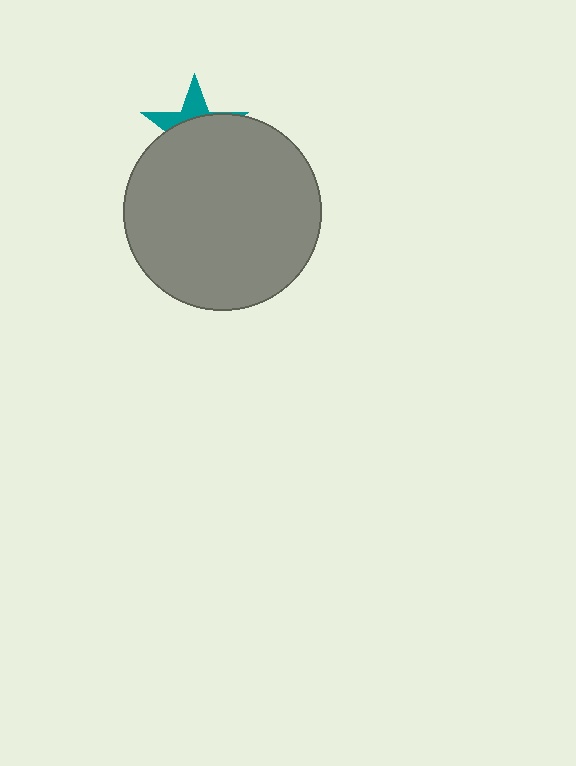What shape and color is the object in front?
The object in front is a gray circle.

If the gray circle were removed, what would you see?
You would see the complete teal star.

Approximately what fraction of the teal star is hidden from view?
Roughly 67% of the teal star is hidden behind the gray circle.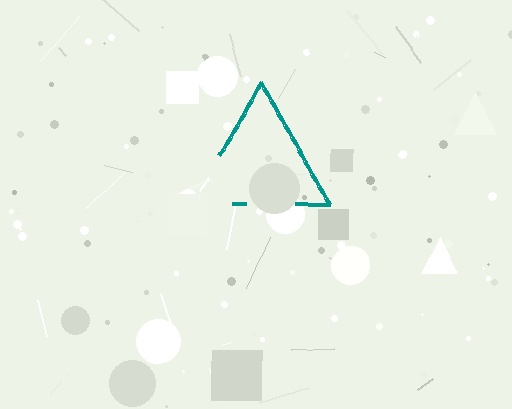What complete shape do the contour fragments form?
The contour fragments form a triangle.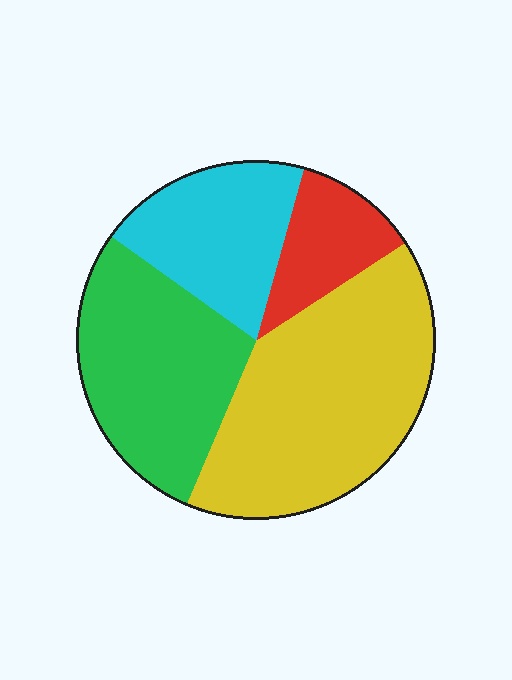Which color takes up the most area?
Yellow, at roughly 40%.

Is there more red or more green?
Green.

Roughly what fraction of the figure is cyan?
Cyan takes up less than a quarter of the figure.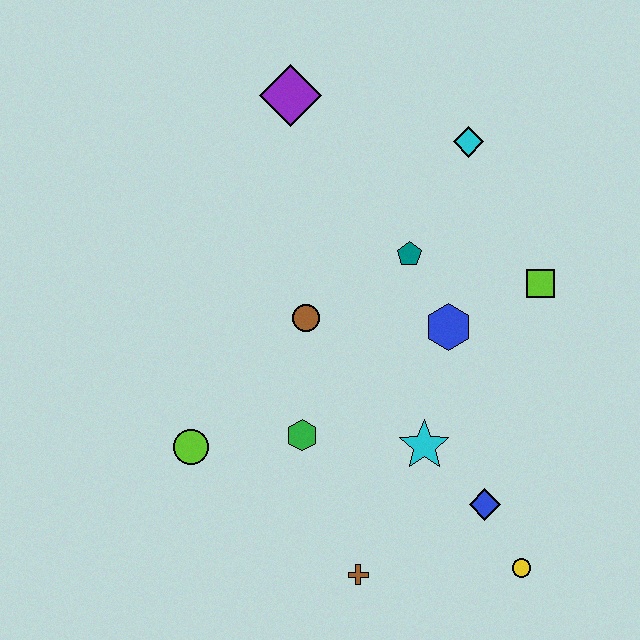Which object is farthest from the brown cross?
The purple diamond is farthest from the brown cross.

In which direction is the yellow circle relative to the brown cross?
The yellow circle is to the right of the brown cross.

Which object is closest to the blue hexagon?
The teal pentagon is closest to the blue hexagon.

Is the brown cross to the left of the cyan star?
Yes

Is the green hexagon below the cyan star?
No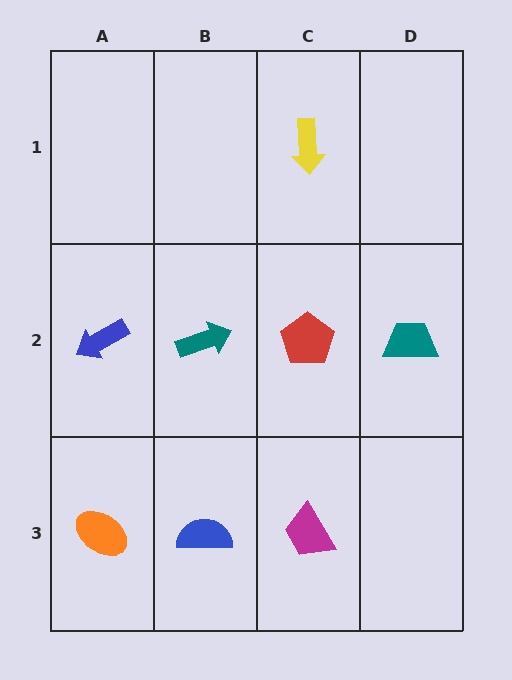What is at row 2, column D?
A teal trapezoid.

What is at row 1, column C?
A yellow arrow.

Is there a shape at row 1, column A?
No, that cell is empty.